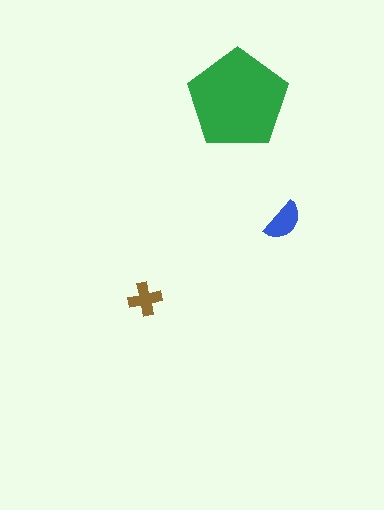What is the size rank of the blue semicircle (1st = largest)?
2nd.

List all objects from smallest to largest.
The brown cross, the blue semicircle, the green pentagon.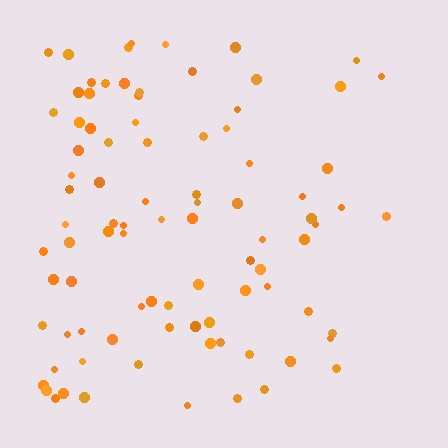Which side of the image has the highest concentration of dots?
The left.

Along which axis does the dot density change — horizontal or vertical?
Horizontal.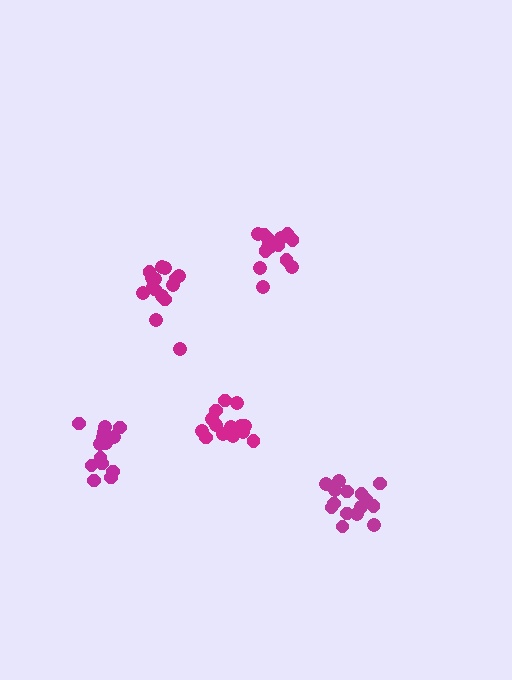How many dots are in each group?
Group 1: 15 dots, Group 2: 14 dots, Group 3: 15 dots, Group 4: 15 dots, Group 5: 14 dots (73 total).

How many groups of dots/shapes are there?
There are 5 groups.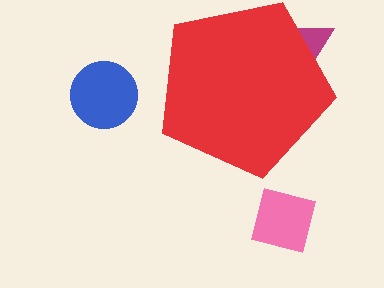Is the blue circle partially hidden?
No, the blue circle is fully visible.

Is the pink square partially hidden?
No, the pink square is fully visible.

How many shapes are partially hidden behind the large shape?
1 shape is partially hidden.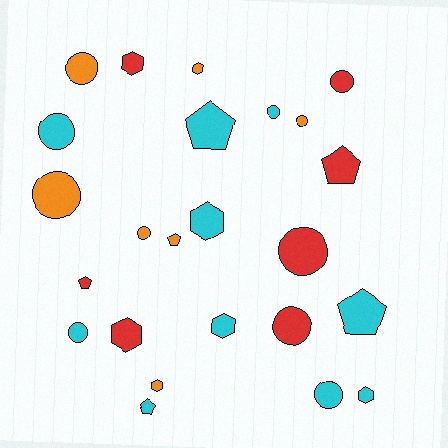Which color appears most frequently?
Cyan, with 10 objects.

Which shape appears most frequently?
Circle, with 11 objects.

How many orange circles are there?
There are 4 orange circles.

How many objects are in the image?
There are 24 objects.